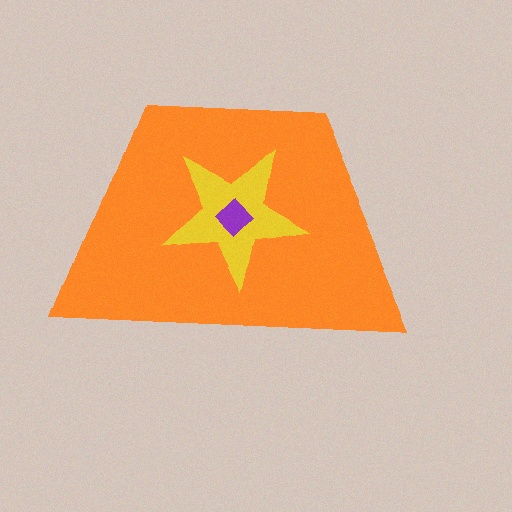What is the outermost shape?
The orange trapezoid.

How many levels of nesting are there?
3.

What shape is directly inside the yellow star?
The purple diamond.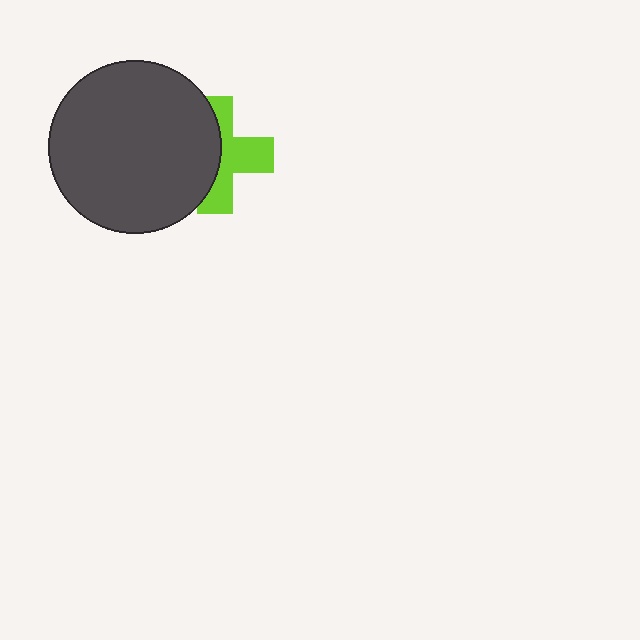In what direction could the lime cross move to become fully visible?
The lime cross could move right. That would shift it out from behind the dark gray circle entirely.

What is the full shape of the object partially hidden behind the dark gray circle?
The partially hidden object is a lime cross.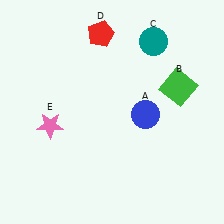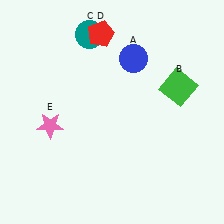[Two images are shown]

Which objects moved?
The objects that moved are: the blue circle (A), the teal circle (C).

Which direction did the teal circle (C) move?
The teal circle (C) moved left.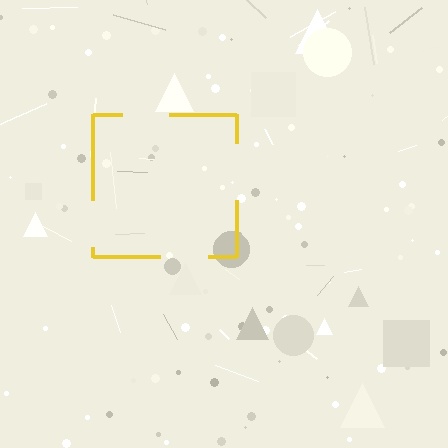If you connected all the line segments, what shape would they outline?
They would outline a square.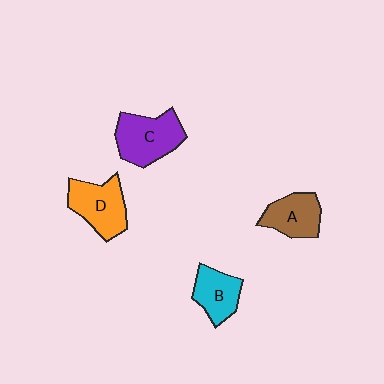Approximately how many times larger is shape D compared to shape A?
Approximately 1.2 times.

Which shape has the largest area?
Shape C (purple).